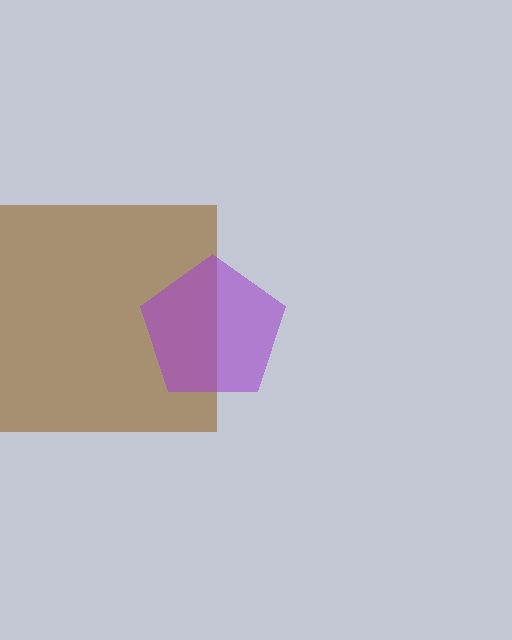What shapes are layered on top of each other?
The layered shapes are: a brown square, a purple pentagon.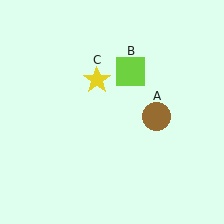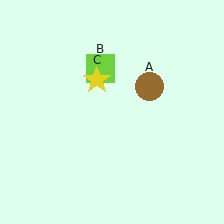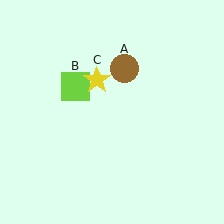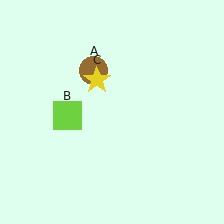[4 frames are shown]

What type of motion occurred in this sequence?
The brown circle (object A), lime square (object B) rotated counterclockwise around the center of the scene.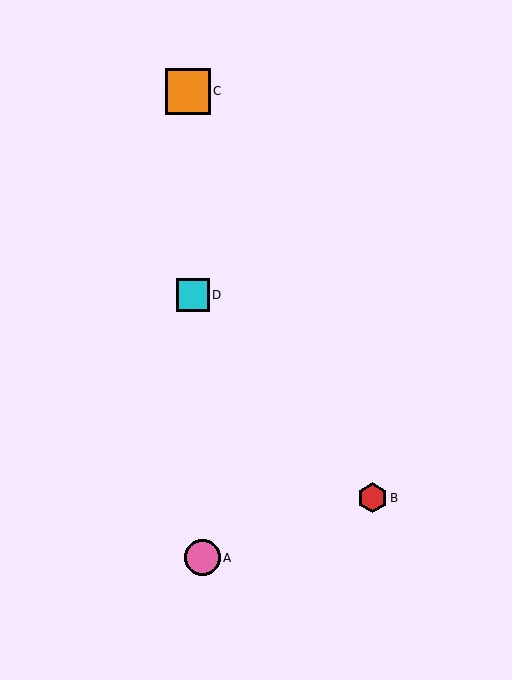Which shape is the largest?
The orange square (labeled C) is the largest.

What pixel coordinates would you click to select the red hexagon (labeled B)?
Click at (372, 498) to select the red hexagon B.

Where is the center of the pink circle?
The center of the pink circle is at (202, 558).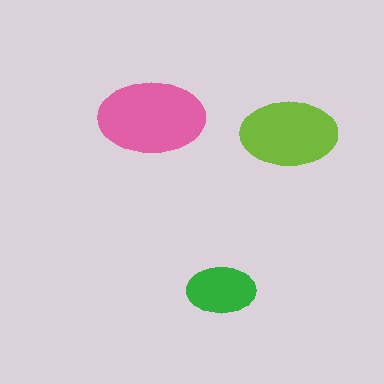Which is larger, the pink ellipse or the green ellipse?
The pink one.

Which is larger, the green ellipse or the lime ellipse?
The lime one.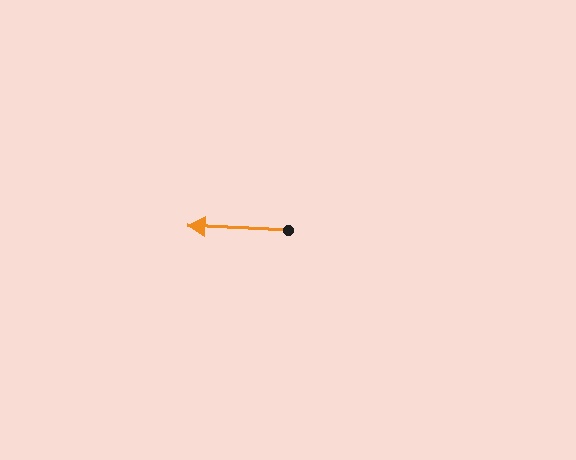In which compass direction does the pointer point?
West.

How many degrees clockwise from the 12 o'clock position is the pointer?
Approximately 273 degrees.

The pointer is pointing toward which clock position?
Roughly 9 o'clock.